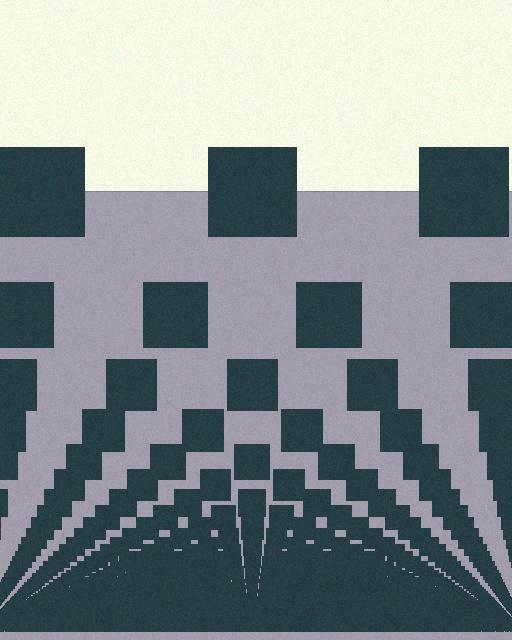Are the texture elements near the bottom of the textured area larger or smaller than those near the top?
Smaller. The gradient is inverted — elements near the bottom are smaller and denser.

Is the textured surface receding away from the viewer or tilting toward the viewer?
The surface appears to tilt toward the viewer. Texture elements get larger and sparser toward the top.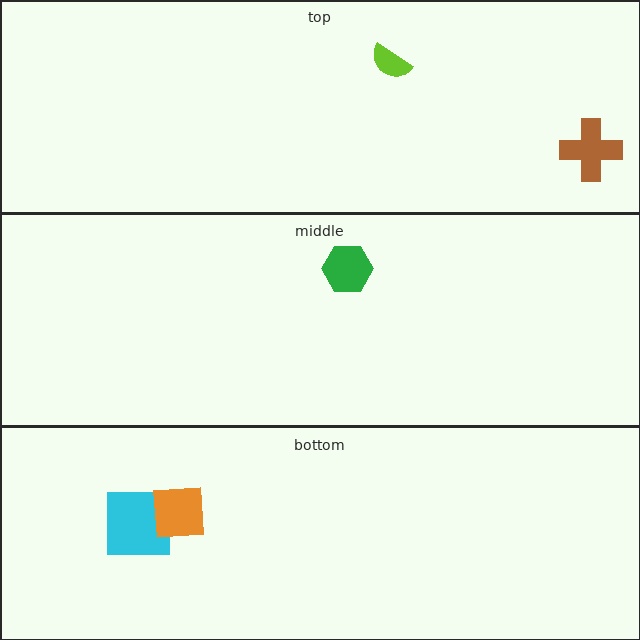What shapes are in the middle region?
The green hexagon.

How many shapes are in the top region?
2.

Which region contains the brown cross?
The top region.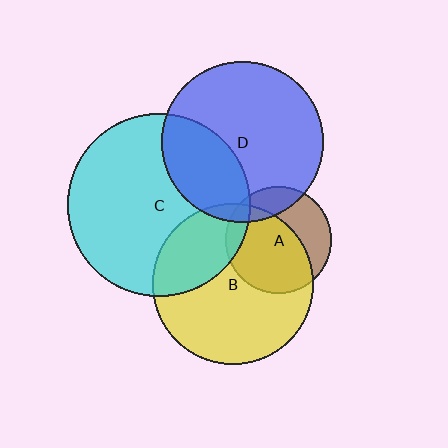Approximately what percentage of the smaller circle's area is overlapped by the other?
Approximately 5%.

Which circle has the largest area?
Circle C (cyan).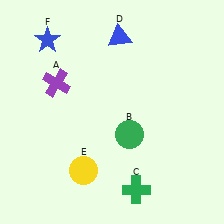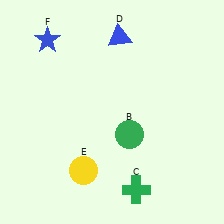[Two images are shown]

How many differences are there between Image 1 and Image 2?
There is 1 difference between the two images.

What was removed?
The purple cross (A) was removed in Image 2.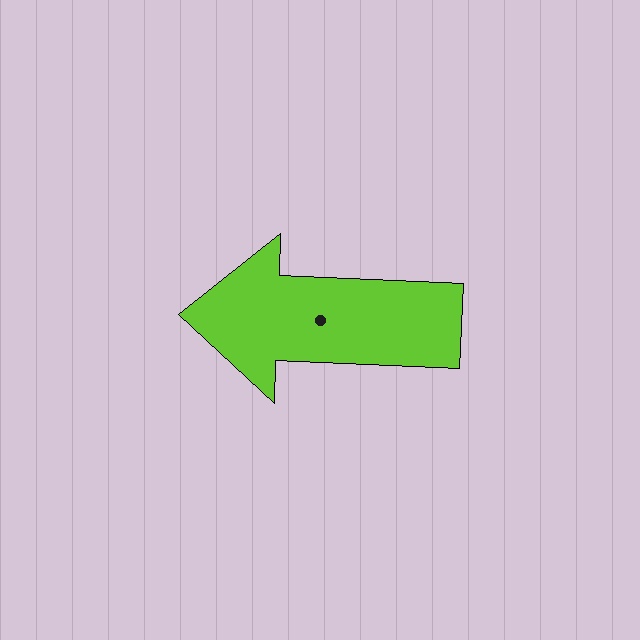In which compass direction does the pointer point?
West.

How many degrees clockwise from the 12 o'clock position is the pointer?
Approximately 272 degrees.